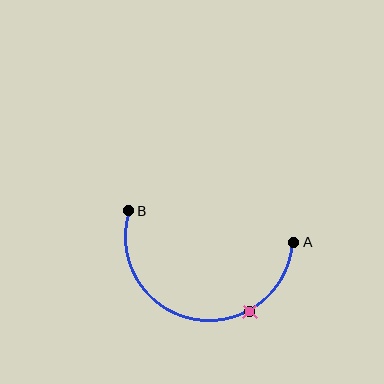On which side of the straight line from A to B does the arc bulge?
The arc bulges below the straight line connecting A and B.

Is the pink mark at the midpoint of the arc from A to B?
No. The pink mark lies on the arc but is closer to endpoint A. The arc midpoint would be at the point on the curve equidistant along the arc from both A and B.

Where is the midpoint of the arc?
The arc midpoint is the point on the curve farthest from the straight line joining A and B. It sits below that line.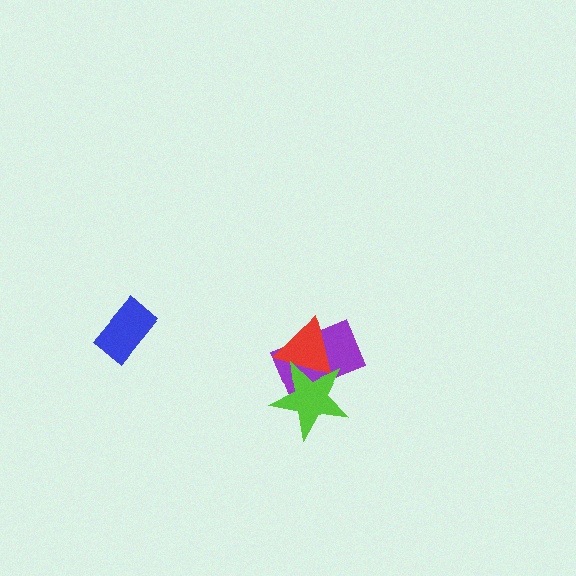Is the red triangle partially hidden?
Yes, it is partially covered by another shape.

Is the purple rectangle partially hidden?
Yes, it is partially covered by another shape.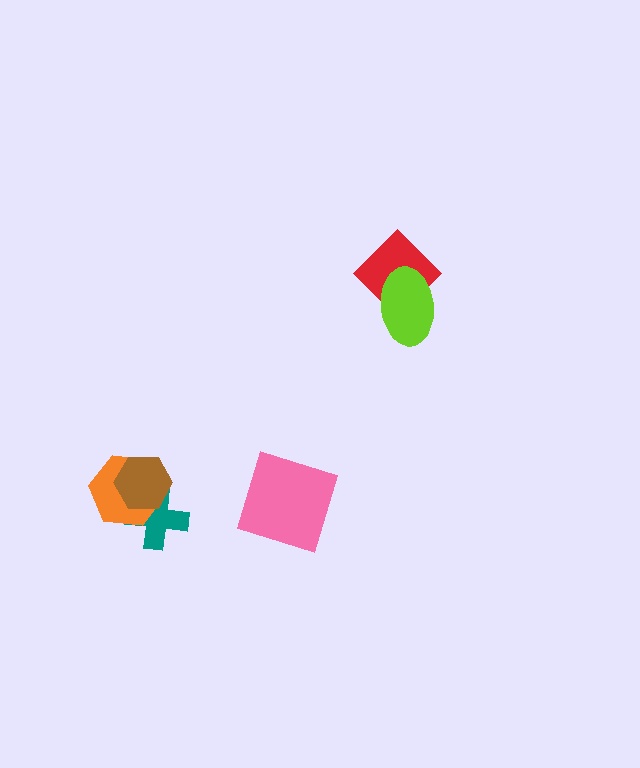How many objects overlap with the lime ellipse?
1 object overlaps with the lime ellipse.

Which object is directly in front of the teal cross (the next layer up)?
The orange hexagon is directly in front of the teal cross.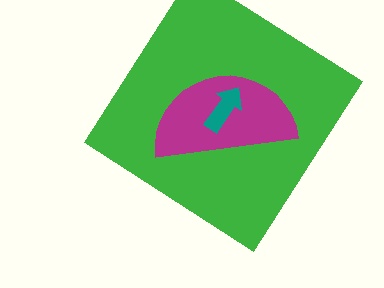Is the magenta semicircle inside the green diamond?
Yes.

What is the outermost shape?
The green diamond.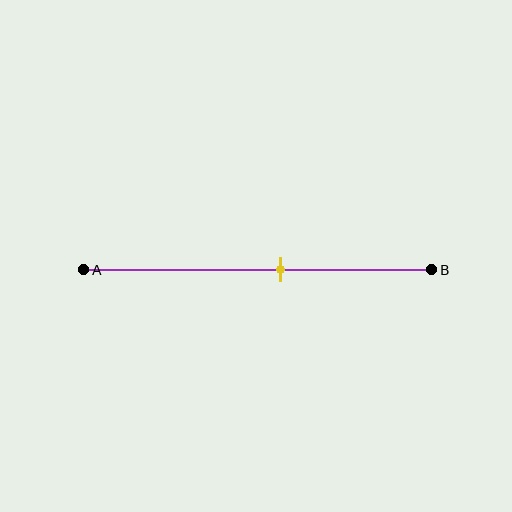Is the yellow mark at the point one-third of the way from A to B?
No, the mark is at about 55% from A, not at the 33% one-third point.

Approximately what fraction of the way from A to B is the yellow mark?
The yellow mark is approximately 55% of the way from A to B.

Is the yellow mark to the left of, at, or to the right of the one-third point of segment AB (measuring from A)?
The yellow mark is to the right of the one-third point of segment AB.